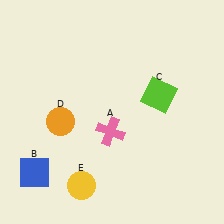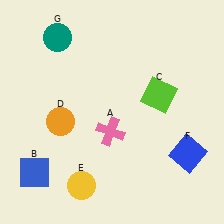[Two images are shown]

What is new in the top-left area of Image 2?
A teal circle (G) was added in the top-left area of Image 2.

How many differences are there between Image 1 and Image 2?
There are 2 differences between the two images.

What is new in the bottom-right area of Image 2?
A blue square (F) was added in the bottom-right area of Image 2.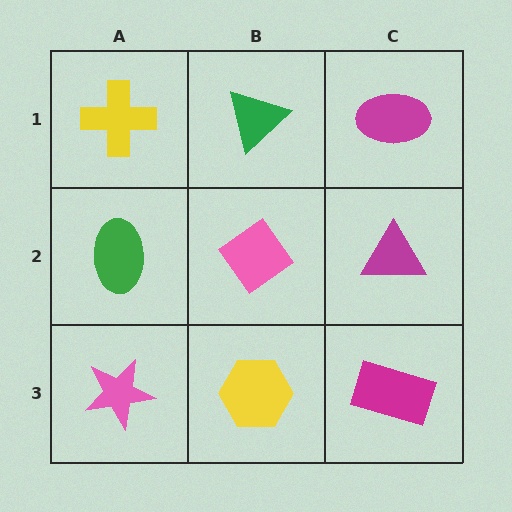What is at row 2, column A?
A green ellipse.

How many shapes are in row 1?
3 shapes.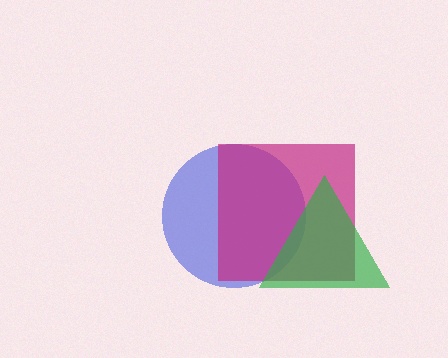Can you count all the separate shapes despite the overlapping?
Yes, there are 3 separate shapes.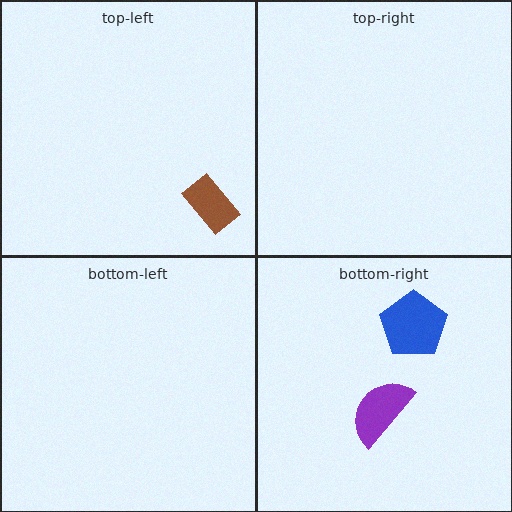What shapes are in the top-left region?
The brown rectangle.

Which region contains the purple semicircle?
The bottom-right region.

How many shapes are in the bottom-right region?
2.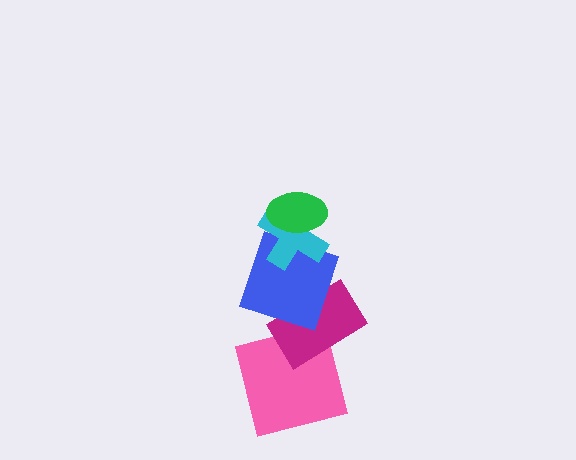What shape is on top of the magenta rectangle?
The blue square is on top of the magenta rectangle.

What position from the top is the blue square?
The blue square is 3rd from the top.